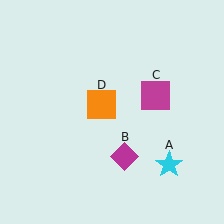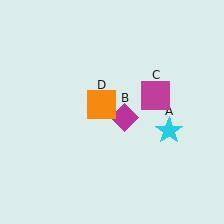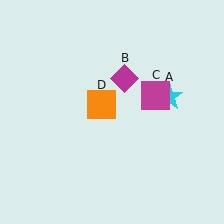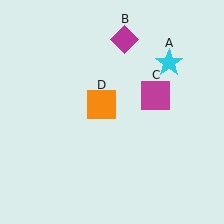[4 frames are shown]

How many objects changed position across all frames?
2 objects changed position: cyan star (object A), magenta diamond (object B).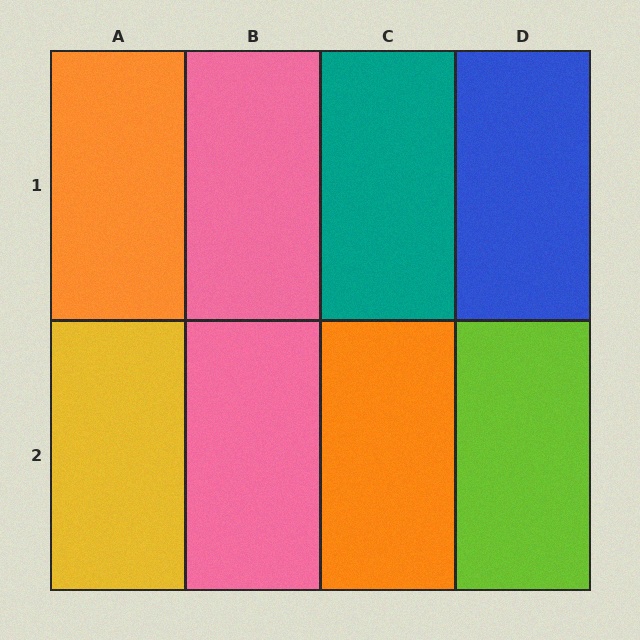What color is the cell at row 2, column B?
Pink.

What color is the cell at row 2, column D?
Lime.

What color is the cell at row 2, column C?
Orange.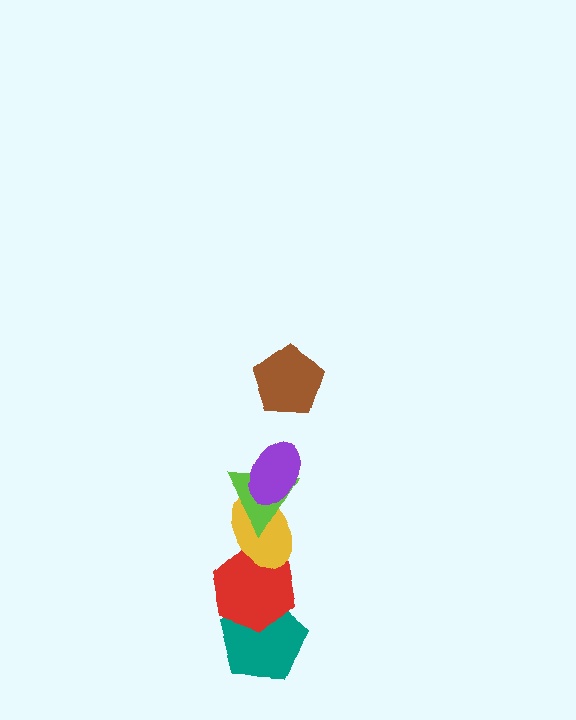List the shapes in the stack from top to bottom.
From top to bottom: the brown pentagon, the purple ellipse, the lime triangle, the yellow ellipse, the red hexagon, the teal pentagon.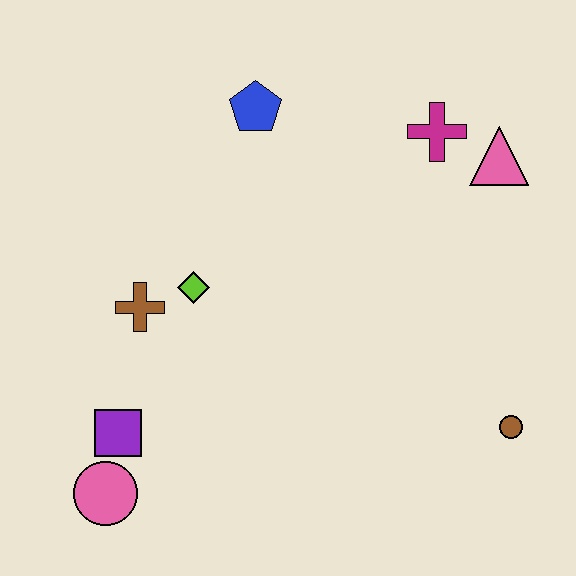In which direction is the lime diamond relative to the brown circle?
The lime diamond is to the left of the brown circle.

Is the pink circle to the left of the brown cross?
Yes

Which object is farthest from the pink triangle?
The pink circle is farthest from the pink triangle.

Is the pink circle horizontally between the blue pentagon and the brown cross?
No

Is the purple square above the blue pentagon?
No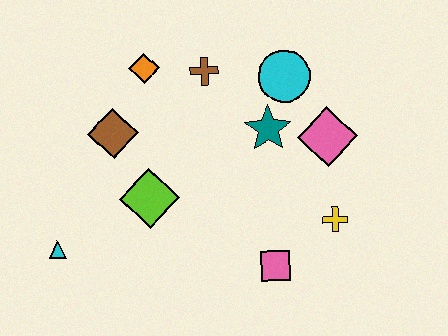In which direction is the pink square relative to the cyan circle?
The pink square is below the cyan circle.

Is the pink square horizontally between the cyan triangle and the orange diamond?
No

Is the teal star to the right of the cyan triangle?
Yes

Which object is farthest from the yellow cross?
The cyan triangle is farthest from the yellow cross.